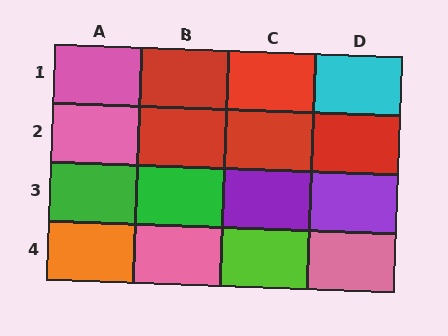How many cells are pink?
4 cells are pink.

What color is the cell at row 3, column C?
Purple.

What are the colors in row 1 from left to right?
Pink, red, red, cyan.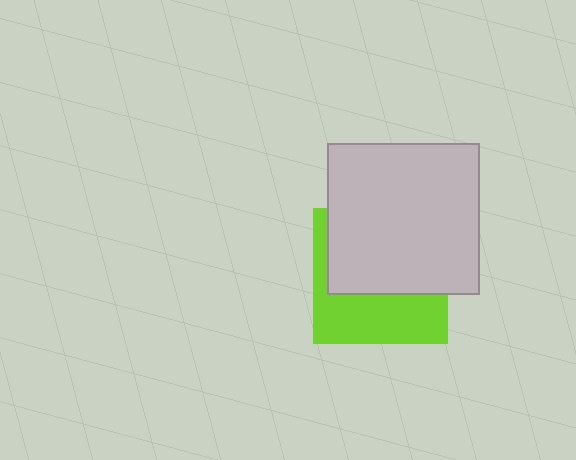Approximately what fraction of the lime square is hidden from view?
Roughly 58% of the lime square is hidden behind the light gray square.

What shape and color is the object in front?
The object in front is a light gray square.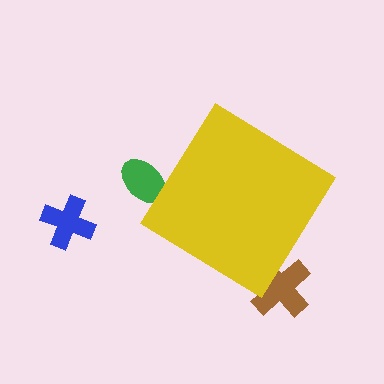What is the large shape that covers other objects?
A yellow diamond.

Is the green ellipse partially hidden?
Yes, the green ellipse is partially hidden behind the yellow diamond.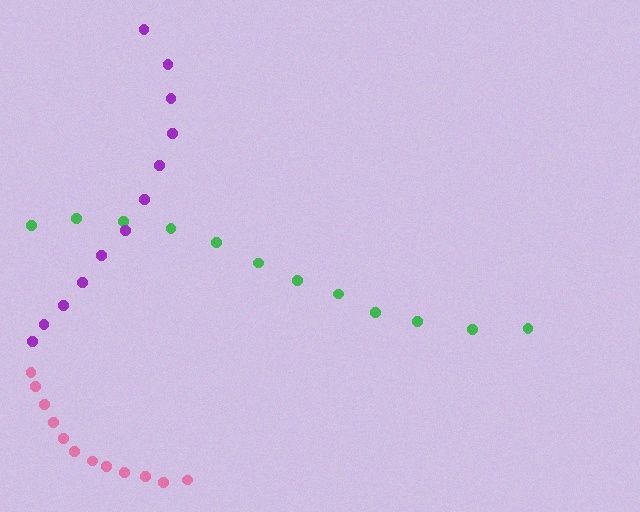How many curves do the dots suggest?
There are 3 distinct paths.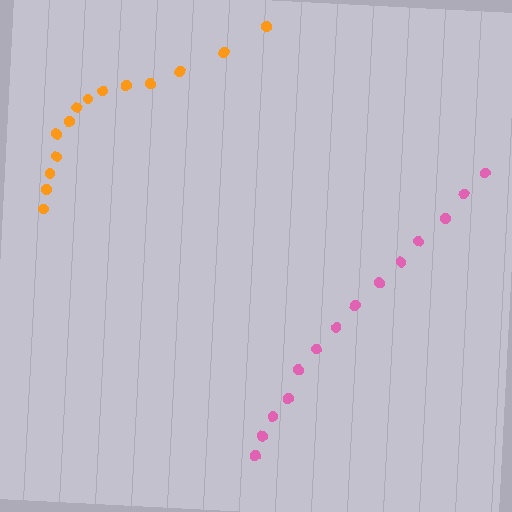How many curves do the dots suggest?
There are 2 distinct paths.